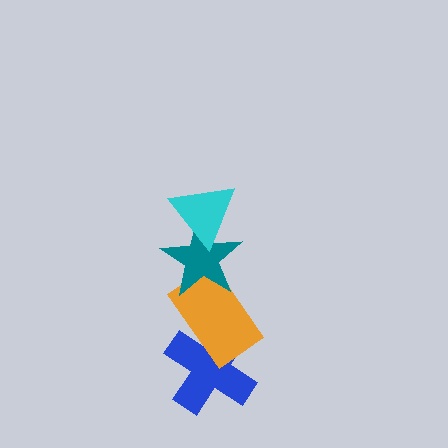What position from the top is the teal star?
The teal star is 2nd from the top.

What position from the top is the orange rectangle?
The orange rectangle is 3rd from the top.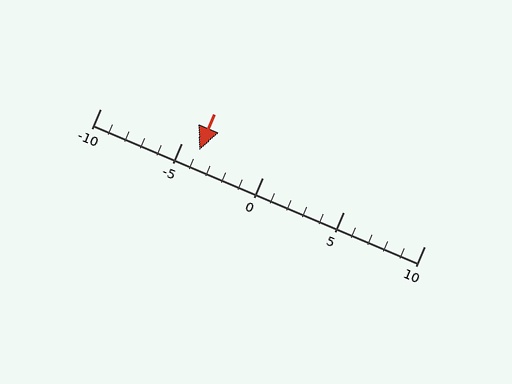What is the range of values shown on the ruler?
The ruler shows values from -10 to 10.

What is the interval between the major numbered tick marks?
The major tick marks are spaced 5 units apart.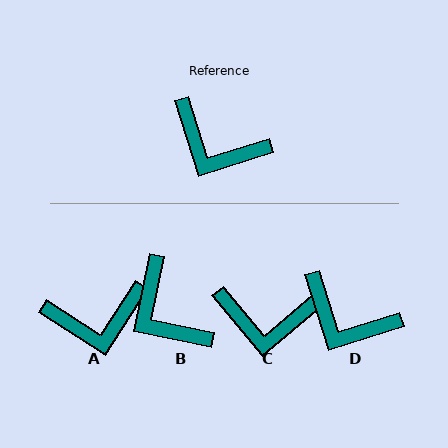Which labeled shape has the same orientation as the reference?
D.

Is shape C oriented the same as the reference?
No, it is off by about 23 degrees.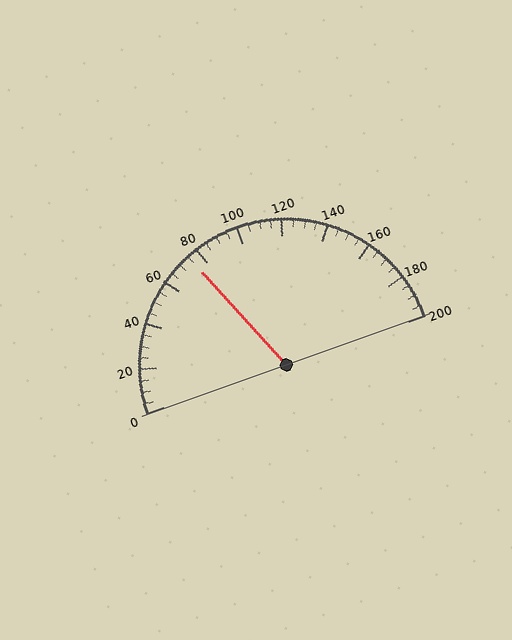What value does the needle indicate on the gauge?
The needle indicates approximately 75.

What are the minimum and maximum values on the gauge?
The gauge ranges from 0 to 200.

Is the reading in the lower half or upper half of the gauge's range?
The reading is in the lower half of the range (0 to 200).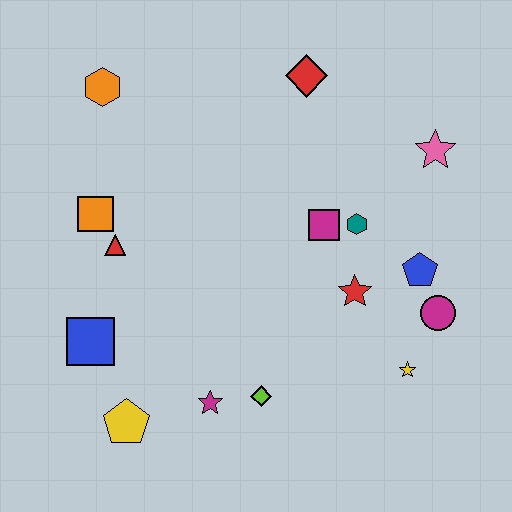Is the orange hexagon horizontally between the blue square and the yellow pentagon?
Yes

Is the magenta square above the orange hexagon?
No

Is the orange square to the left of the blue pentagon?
Yes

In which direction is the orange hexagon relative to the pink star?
The orange hexagon is to the left of the pink star.